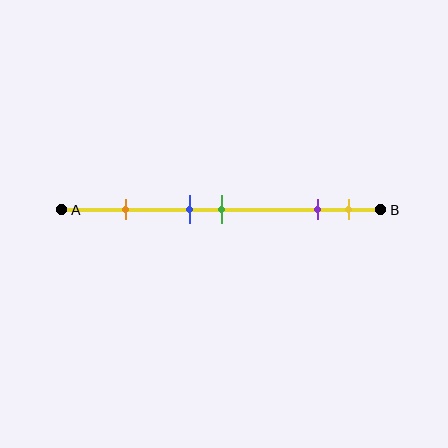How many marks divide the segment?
There are 5 marks dividing the segment.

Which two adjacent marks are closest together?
The blue and green marks are the closest adjacent pair.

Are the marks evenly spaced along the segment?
No, the marks are not evenly spaced.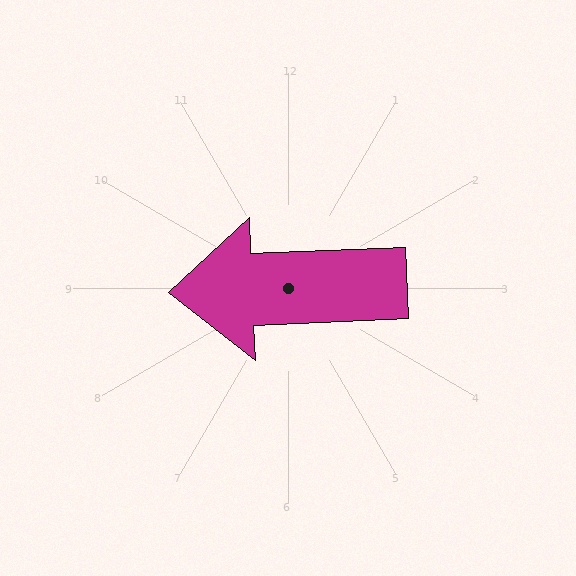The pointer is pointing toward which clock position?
Roughly 9 o'clock.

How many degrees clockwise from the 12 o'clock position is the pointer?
Approximately 268 degrees.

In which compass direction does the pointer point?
West.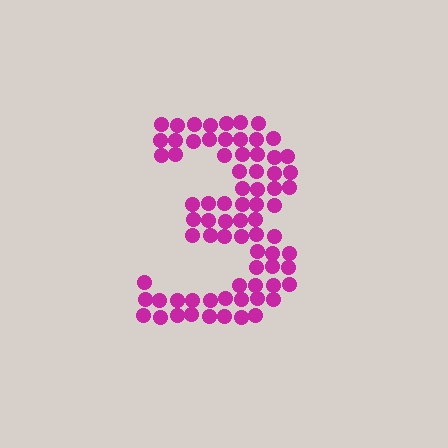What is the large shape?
The large shape is the digit 3.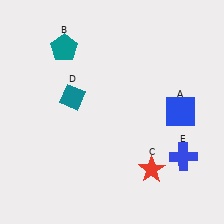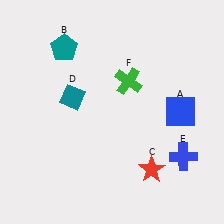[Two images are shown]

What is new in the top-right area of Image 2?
A green cross (F) was added in the top-right area of Image 2.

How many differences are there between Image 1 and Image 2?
There is 1 difference between the two images.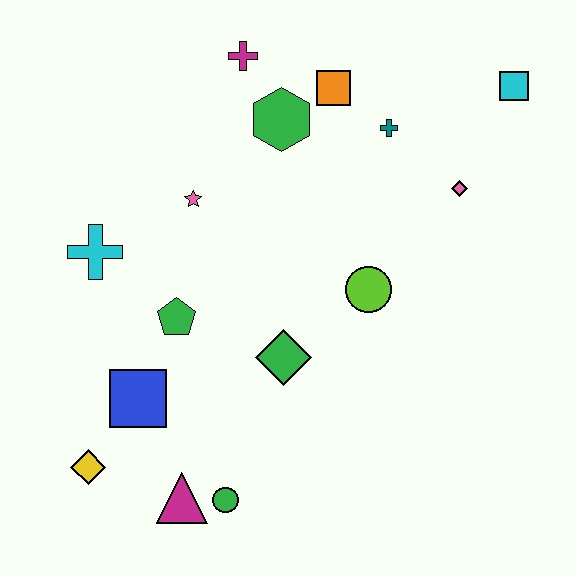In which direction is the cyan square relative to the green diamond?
The cyan square is above the green diamond.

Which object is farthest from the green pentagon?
The cyan square is farthest from the green pentagon.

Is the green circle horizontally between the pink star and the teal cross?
Yes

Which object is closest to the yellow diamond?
The blue square is closest to the yellow diamond.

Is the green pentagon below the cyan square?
Yes